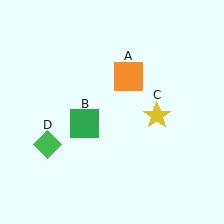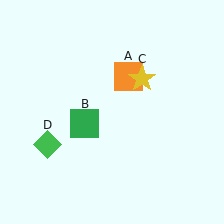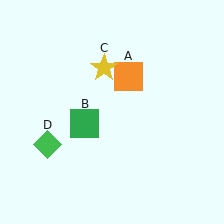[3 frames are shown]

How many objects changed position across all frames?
1 object changed position: yellow star (object C).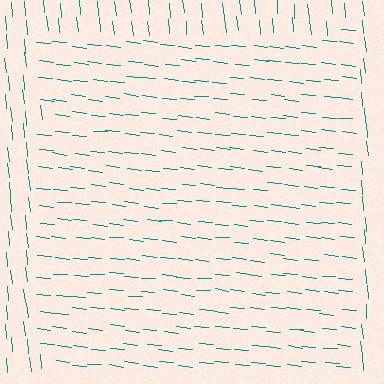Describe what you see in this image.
The image is filled with small teal line segments. A rectangle region in the image has lines oriented differently from the surrounding lines, creating a visible texture boundary.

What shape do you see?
I see a rectangle.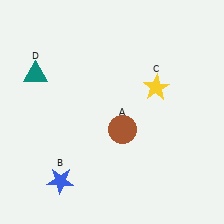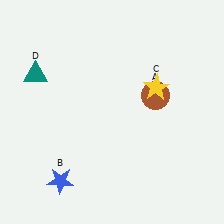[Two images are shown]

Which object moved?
The brown circle (A) moved up.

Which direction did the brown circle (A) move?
The brown circle (A) moved up.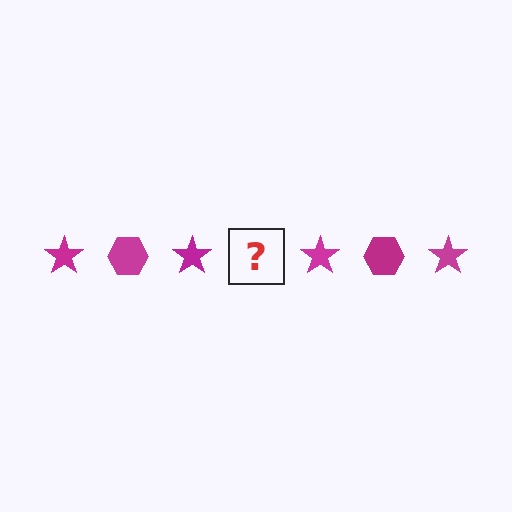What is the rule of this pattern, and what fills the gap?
The rule is that the pattern cycles through star, hexagon shapes in magenta. The gap should be filled with a magenta hexagon.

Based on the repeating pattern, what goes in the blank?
The blank should be a magenta hexagon.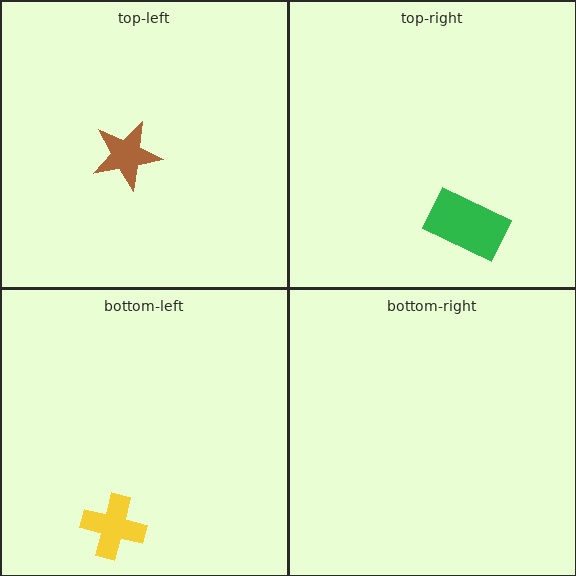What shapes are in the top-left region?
The brown star.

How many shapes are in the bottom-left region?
1.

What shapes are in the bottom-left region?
The yellow cross.